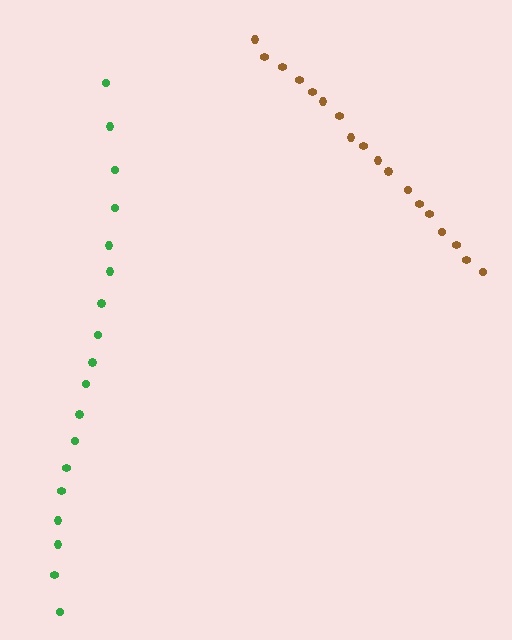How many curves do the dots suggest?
There are 2 distinct paths.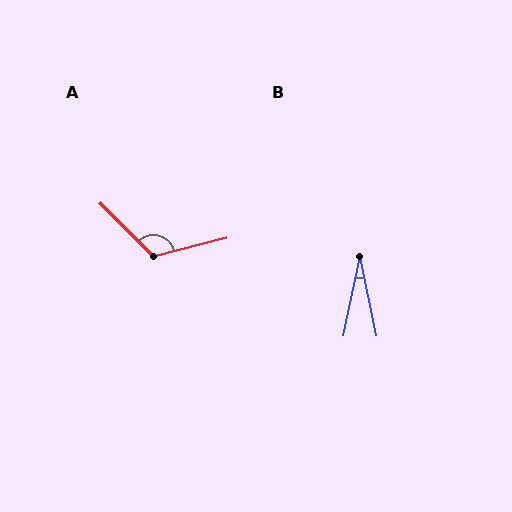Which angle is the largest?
A, at approximately 121 degrees.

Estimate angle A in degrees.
Approximately 121 degrees.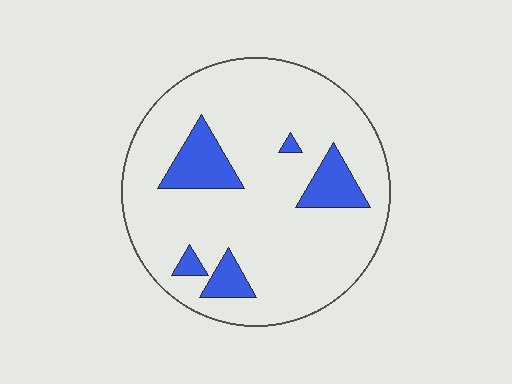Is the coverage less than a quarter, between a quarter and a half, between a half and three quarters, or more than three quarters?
Less than a quarter.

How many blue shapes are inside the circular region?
5.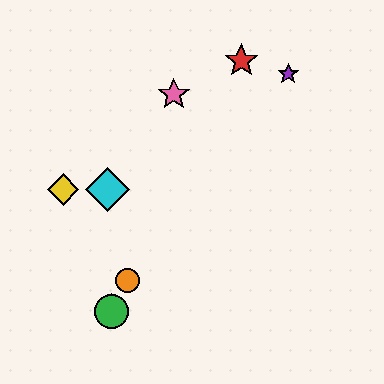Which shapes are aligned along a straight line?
The red star, the blue star, the green circle, the orange circle are aligned along a straight line.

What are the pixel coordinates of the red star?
The red star is at (241, 61).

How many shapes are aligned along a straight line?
4 shapes (the red star, the blue star, the green circle, the orange circle) are aligned along a straight line.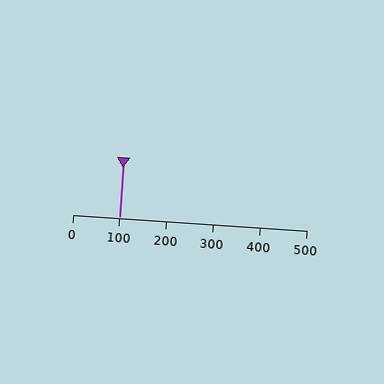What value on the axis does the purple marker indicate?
The marker indicates approximately 100.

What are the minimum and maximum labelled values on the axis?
The axis runs from 0 to 500.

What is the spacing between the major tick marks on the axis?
The major ticks are spaced 100 apart.